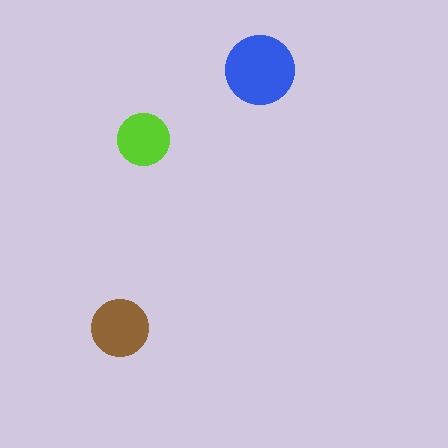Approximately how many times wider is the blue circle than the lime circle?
About 1.5 times wider.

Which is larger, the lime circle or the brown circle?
The brown one.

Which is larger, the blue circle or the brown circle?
The blue one.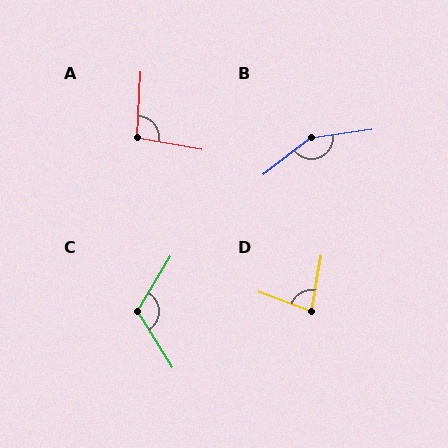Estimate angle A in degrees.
Approximately 97 degrees.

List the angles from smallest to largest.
D (79°), A (97°), C (117°), B (151°).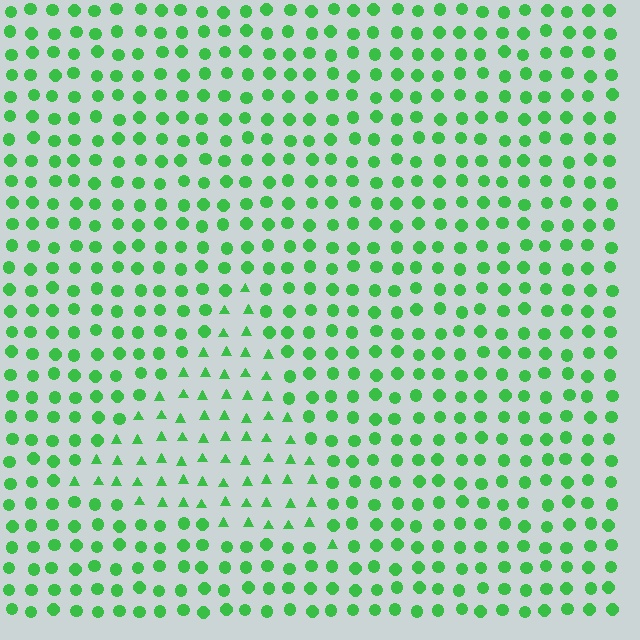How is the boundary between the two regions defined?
The boundary is defined by a change in element shape: triangles inside vs. circles outside. All elements share the same color and spacing.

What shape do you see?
I see a triangle.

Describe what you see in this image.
The image is filled with small green elements arranged in a uniform grid. A triangle-shaped region contains triangles, while the surrounding area contains circles. The boundary is defined purely by the change in element shape.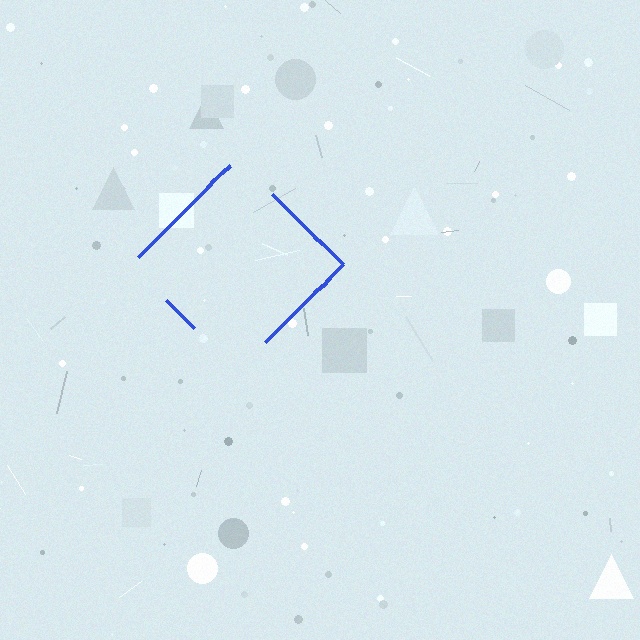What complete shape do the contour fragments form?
The contour fragments form a diamond.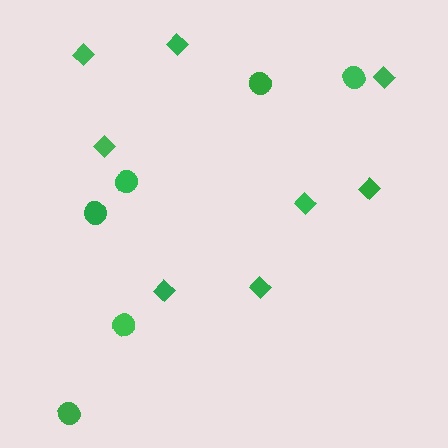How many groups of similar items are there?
There are 2 groups: one group of circles (6) and one group of diamonds (8).